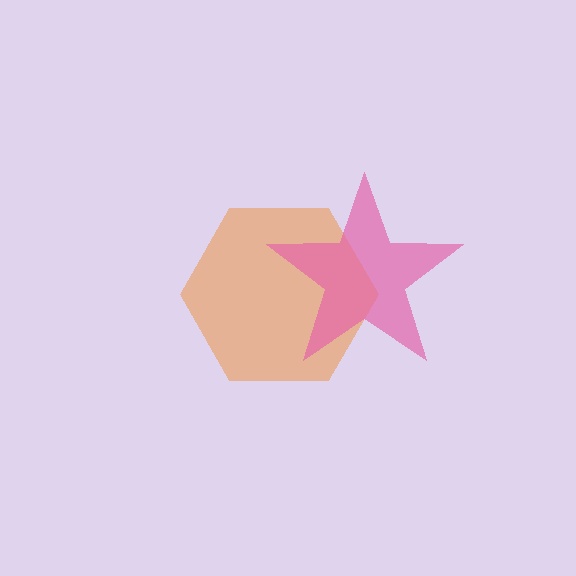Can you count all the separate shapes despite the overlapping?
Yes, there are 2 separate shapes.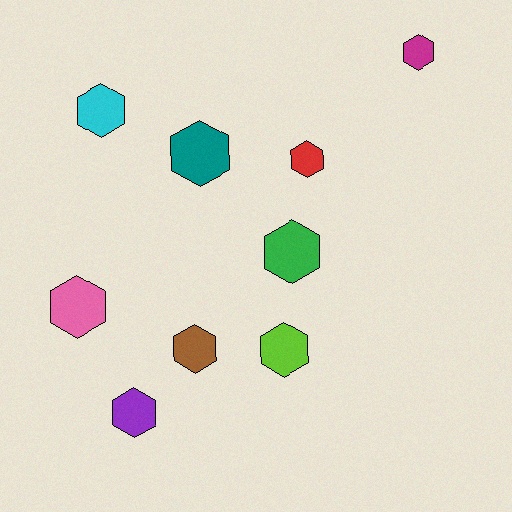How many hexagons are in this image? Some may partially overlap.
There are 9 hexagons.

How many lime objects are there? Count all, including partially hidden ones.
There is 1 lime object.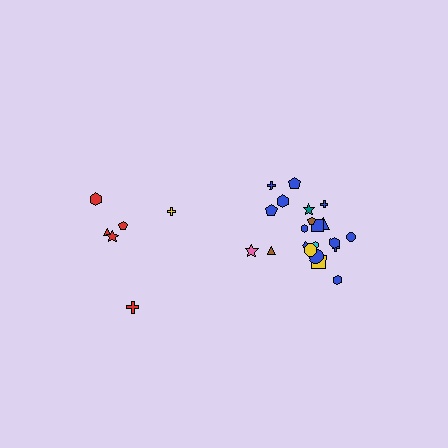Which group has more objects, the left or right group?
The right group.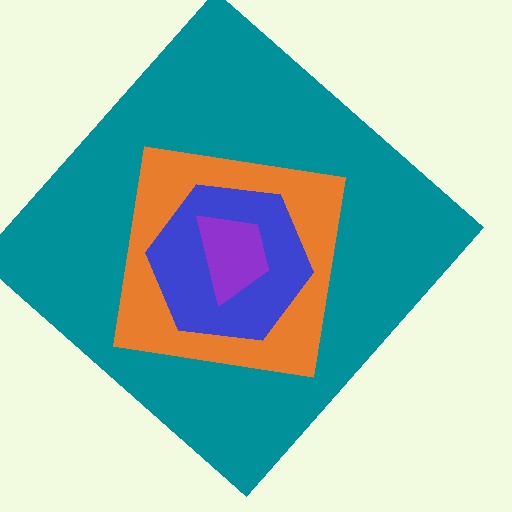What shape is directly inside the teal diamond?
The orange square.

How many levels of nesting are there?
4.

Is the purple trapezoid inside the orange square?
Yes.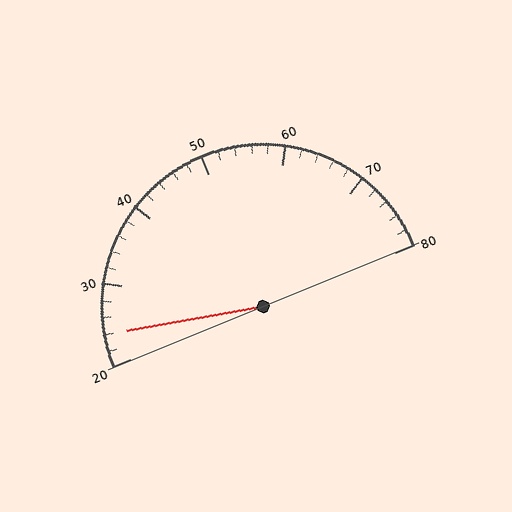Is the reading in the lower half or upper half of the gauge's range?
The reading is in the lower half of the range (20 to 80).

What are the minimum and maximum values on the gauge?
The gauge ranges from 20 to 80.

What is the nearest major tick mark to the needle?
The nearest major tick mark is 20.